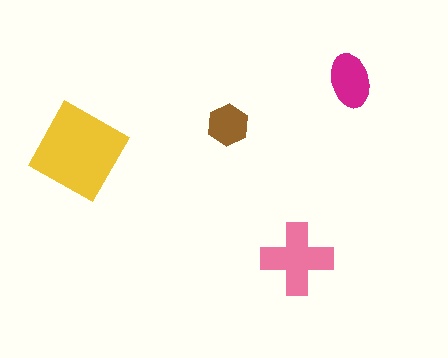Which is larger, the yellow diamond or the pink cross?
The yellow diamond.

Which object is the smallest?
The brown hexagon.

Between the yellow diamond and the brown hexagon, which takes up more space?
The yellow diamond.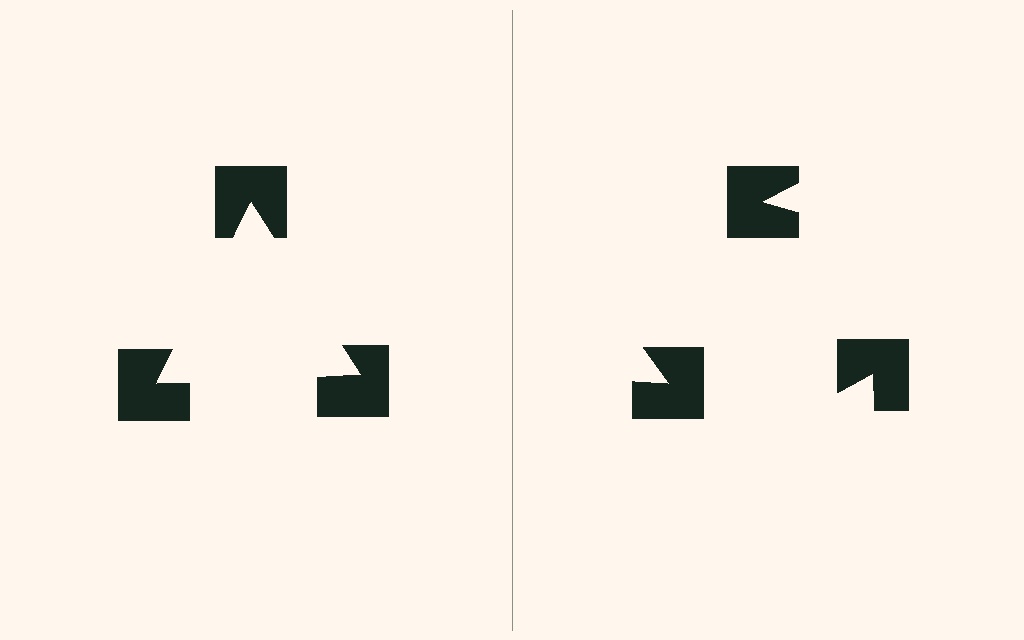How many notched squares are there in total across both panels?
6 — 3 on each side.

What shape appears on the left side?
An illusory triangle.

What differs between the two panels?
The notched squares are positioned identically on both sides; only the wedge orientations differ. On the left they align to a triangle; on the right they are misaligned.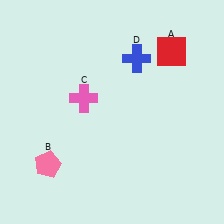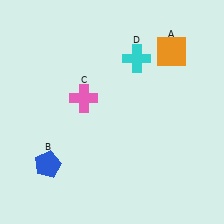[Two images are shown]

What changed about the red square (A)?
In Image 1, A is red. In Image 2, it changed to orange.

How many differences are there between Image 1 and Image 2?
There are 3 differences between the two images.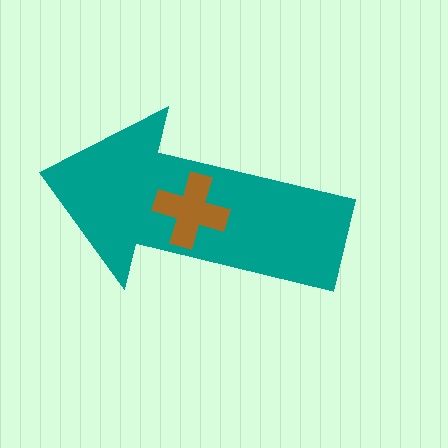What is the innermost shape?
The brown cross.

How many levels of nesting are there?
2.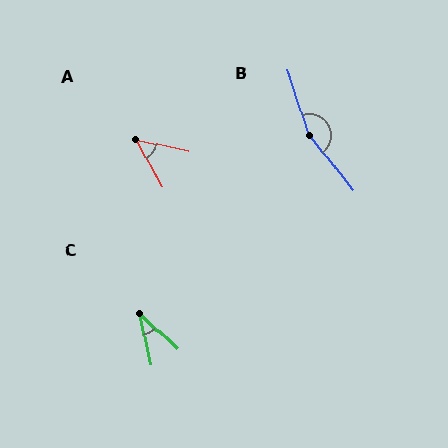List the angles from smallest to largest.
C (34°), A (48°), B (159°).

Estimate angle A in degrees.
Approximately 48 degrees.